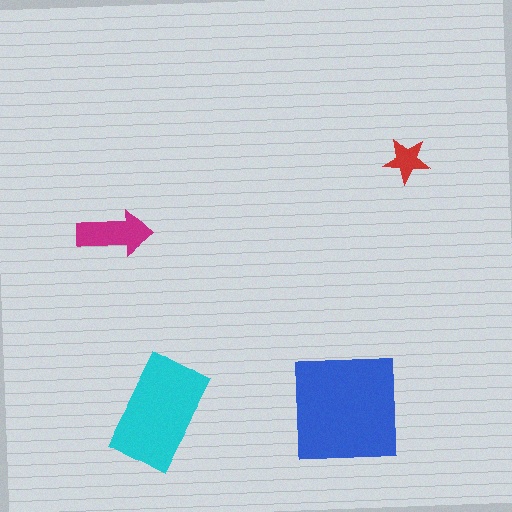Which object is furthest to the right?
The red star is rightmost.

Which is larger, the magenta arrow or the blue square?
The blue square.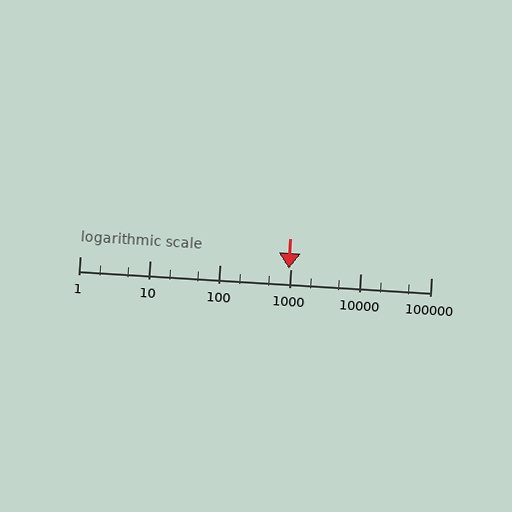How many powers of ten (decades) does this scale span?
The scale spans 5 decades, from 1 to 100000.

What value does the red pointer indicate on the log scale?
The pointer indicates approximately 940.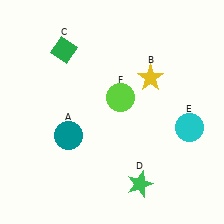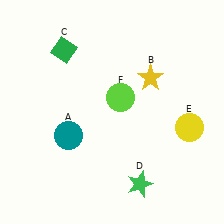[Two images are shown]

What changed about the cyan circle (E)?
In Image 1, E is cyan. In Image 2, it changed to yellow.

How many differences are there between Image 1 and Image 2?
There is 1 difference between the two images.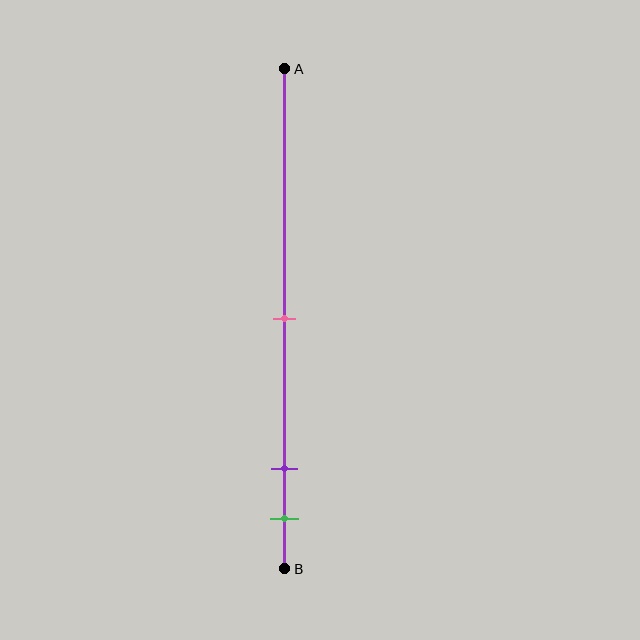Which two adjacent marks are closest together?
The purple and green marks are the closest adjacent pair.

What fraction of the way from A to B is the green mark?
The green mark is approximately 90% (0.9) of the way from A to B.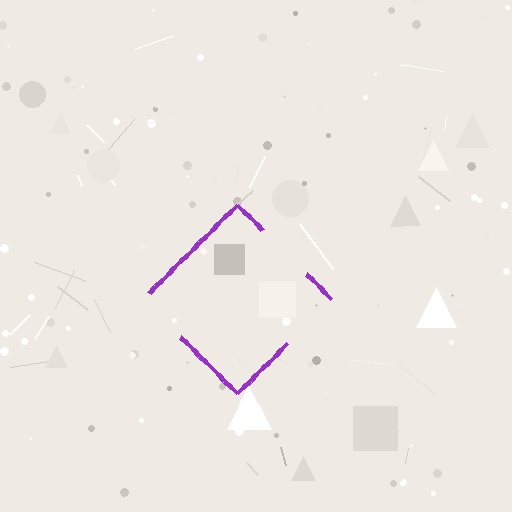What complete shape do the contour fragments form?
The contour fragments form a diamond.